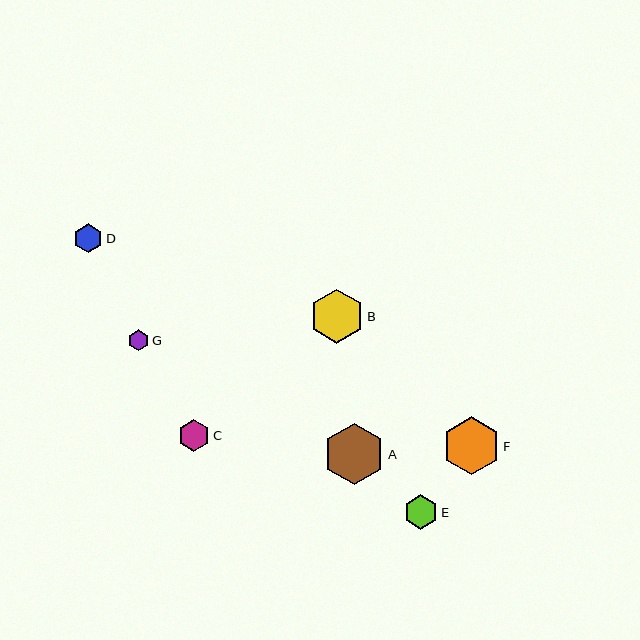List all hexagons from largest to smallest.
From largest to smallest: A, F, B, E, C, D, G.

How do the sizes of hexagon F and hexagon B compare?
Hexagon F and hexagon B are approximately the same size.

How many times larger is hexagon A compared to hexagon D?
Hexagon A is approximately 2.1 times the size of hexagon D.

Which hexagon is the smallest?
Hexagon G is the smallest with a size of approximately 21 pixels.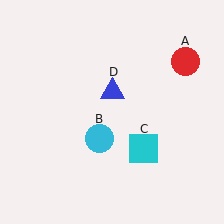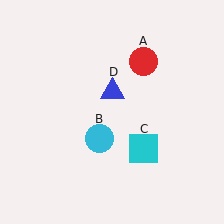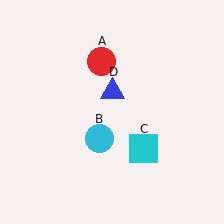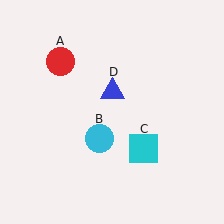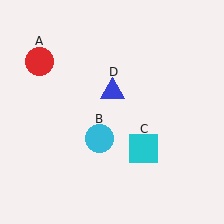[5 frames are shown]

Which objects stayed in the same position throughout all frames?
Cyan circle (object B) and cyan square (object C) and blue triangle (object D) remained stationary.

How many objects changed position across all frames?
1 object changed position: red circle (object A).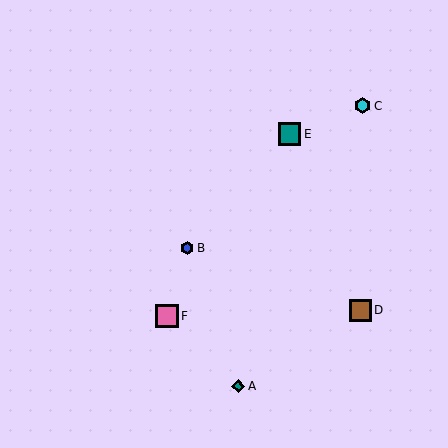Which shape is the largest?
The teal square (labeled E) is the largest.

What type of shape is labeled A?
Shape A is a teal diamond.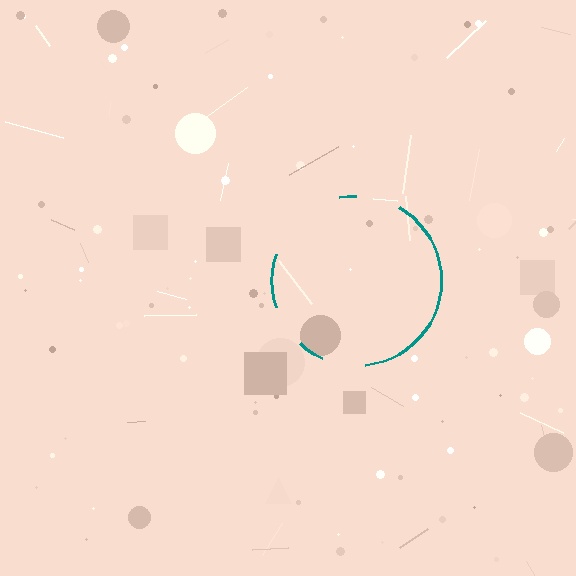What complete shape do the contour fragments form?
The contour fragments form a circle.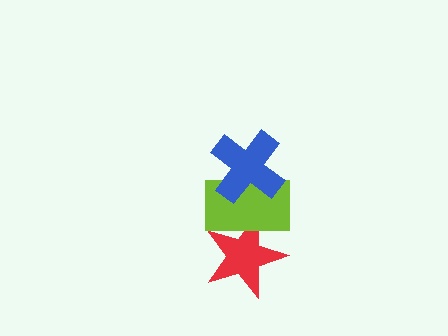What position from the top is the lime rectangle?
The lime rectangle is 2nd from the top.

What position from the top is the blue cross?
The blue cross is 1st from the top.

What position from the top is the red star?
The red star is 3rd from the top.